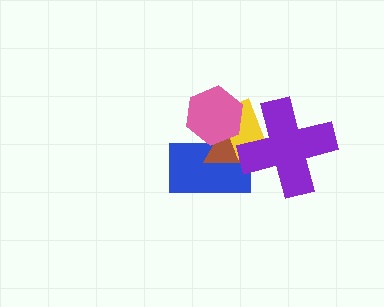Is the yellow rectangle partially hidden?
Yes, it is partially covered by another shape.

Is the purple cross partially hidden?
No, no other shape covers it.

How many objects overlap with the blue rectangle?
4 objects overlap with the blue rectangle.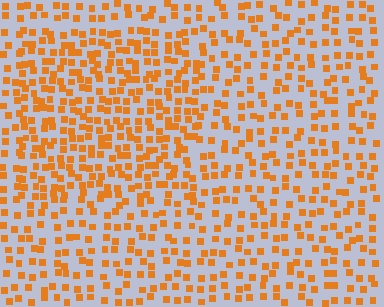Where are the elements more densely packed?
The elements are more densely packed inside the rectangle boundary.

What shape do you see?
I see a rectangle.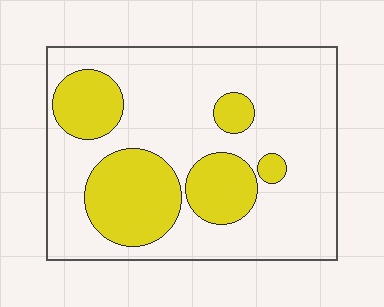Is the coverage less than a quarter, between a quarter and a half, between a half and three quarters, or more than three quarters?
Between a quarter and a half.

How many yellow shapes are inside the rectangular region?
5.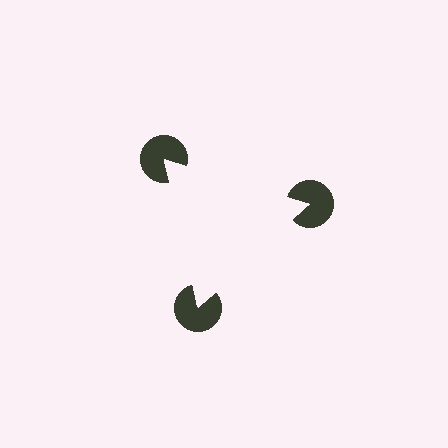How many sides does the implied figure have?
3 sides.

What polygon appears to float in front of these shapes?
An illusory triangle — its edges are inferred from the aligned wedge cuts in the pac-man discs, not physically drawn.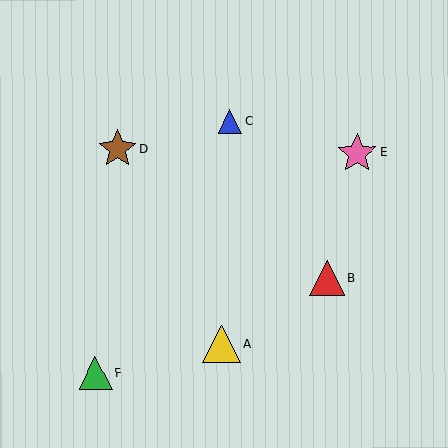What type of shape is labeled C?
Shape C is a blue triangle.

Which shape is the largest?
The pink star (labeled E) is the largest.